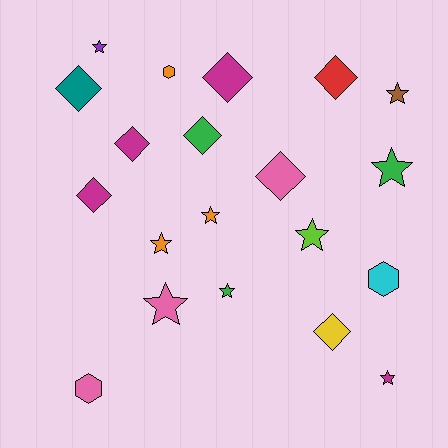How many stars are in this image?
There are 9 stars.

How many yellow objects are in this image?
There is 1 yellow object.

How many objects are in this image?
There are 20 objects.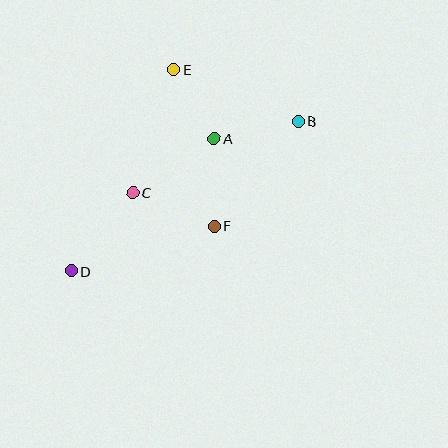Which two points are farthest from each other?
Points B and D are farthest from each other.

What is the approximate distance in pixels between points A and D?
The distance between A and D is approximately 195 pixels.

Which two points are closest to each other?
Points A and E are closest to each other.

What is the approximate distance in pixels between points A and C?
The distance between A and C is approximately 97 pixels.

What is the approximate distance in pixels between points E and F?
The distance between E and F is approximately 161 pixels.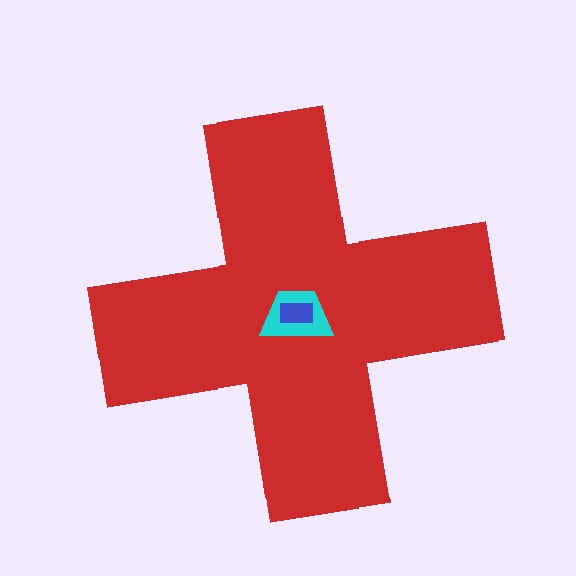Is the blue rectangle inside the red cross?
Yes.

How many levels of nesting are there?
3.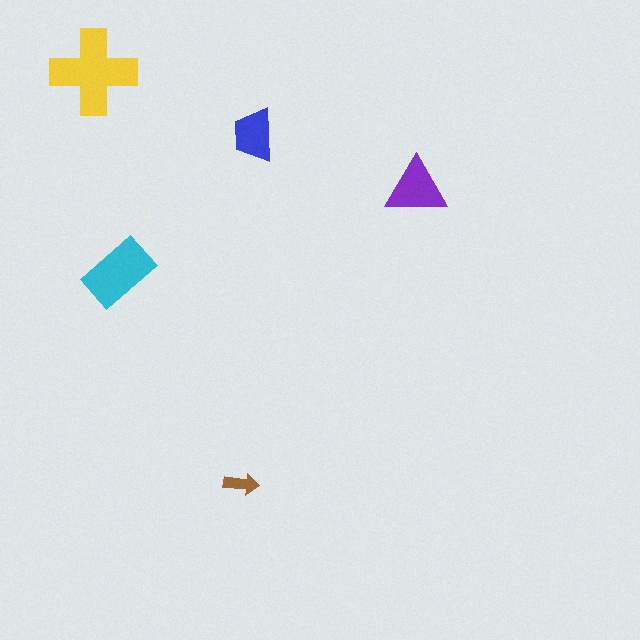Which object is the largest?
The yellow cross.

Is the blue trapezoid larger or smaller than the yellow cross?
Smaller.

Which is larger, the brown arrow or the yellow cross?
The yellow cross.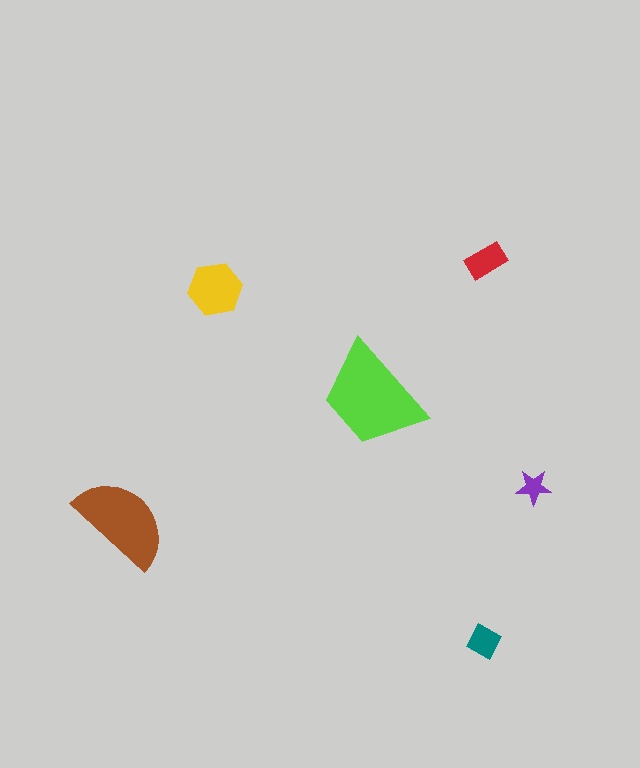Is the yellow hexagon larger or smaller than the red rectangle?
Larger.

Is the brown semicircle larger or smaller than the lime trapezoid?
Smaller.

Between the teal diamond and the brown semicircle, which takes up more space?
The brown semicircle.